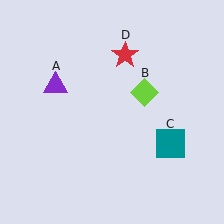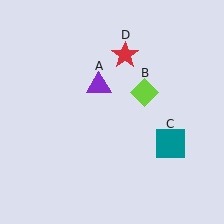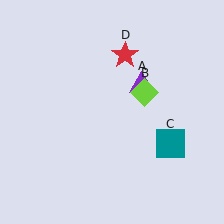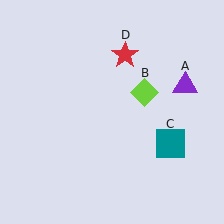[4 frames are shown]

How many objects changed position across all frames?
1 object changed position: purple triangle (object A).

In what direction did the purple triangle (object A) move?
The purple triangle (object A) moved right.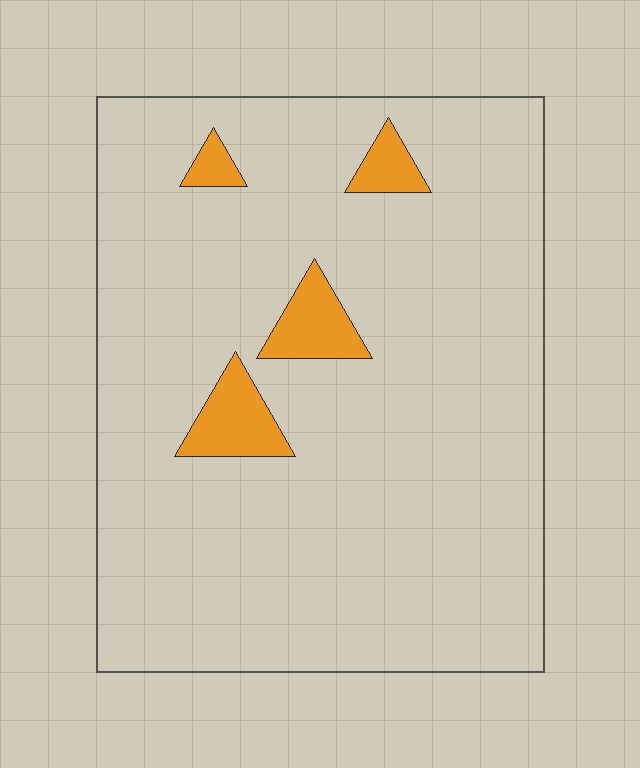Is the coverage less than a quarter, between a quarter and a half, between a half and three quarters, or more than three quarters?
Less than a quarter.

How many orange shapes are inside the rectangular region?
4.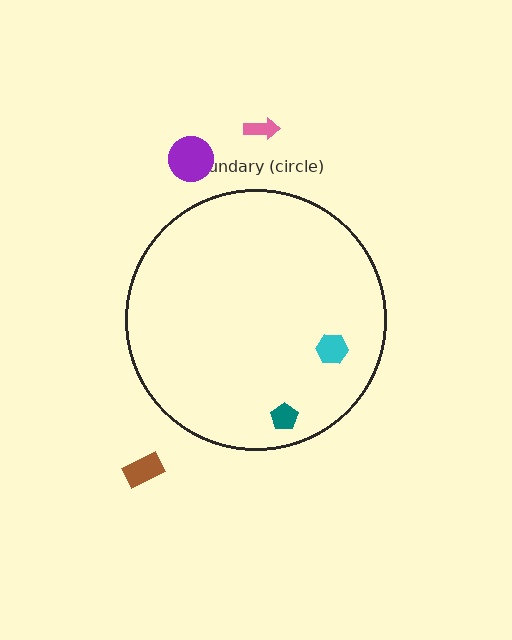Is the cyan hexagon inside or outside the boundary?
Inside.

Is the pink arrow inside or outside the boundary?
Outside.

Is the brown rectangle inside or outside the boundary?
Outside.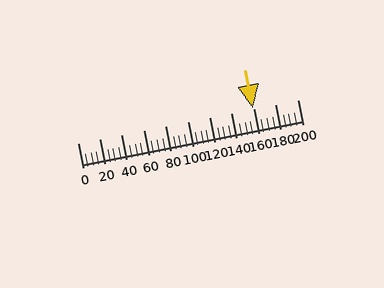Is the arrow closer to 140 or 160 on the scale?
The arrow is closer to 160.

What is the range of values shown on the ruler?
The ruler shows values from 0 to 200.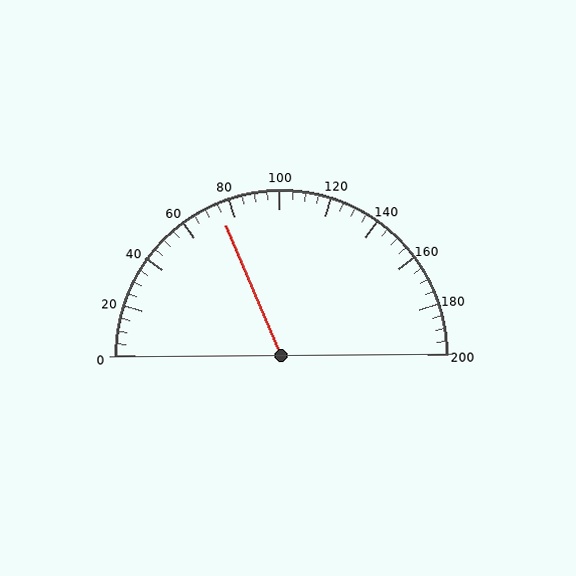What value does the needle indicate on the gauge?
The needle indicates approximately 75.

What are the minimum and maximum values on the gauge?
The gauge ranges from 0 to 200.